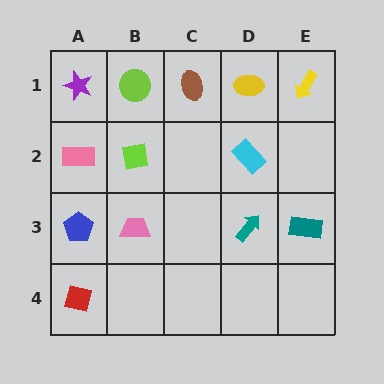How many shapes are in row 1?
5 shapes.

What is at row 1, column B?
A lime circle.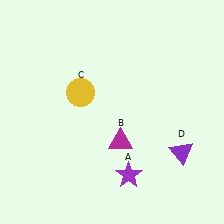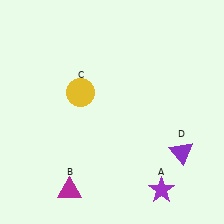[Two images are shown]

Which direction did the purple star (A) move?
The purple star (A) moved right.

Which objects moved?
The objects that moved are: the purple star (A), the magenta triangle (B).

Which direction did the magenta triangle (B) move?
The magenta triangle (B) moved left.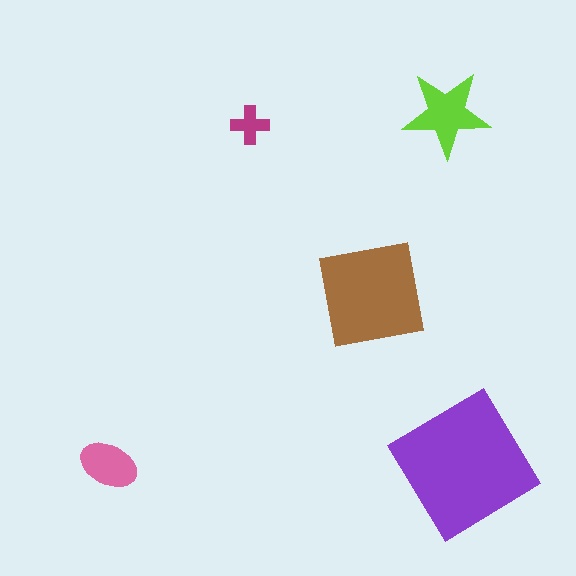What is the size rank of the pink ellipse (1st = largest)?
4th.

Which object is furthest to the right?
The purple diamond is rightmost.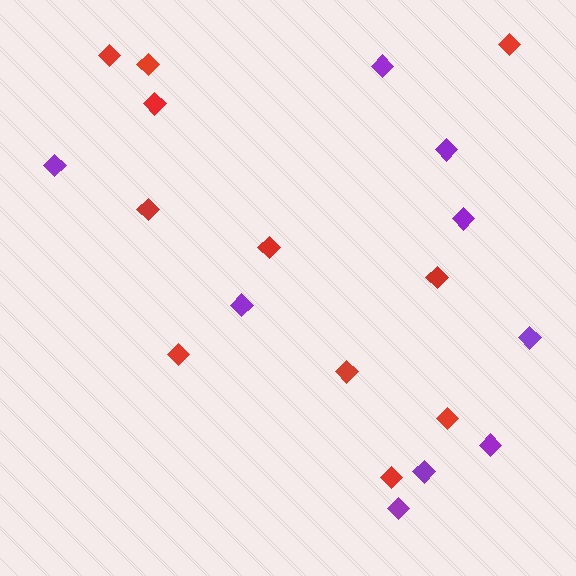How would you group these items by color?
There are 2 groups: one group of red diamonds (11) and one group of purple diamonds (9).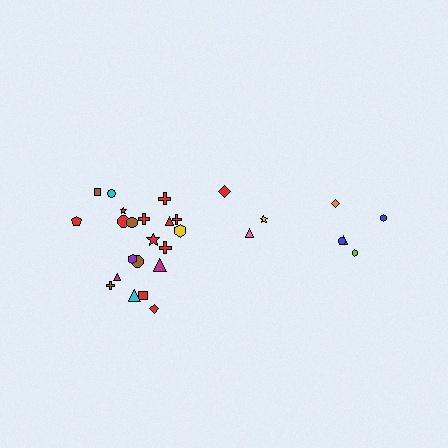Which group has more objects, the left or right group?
The left group.